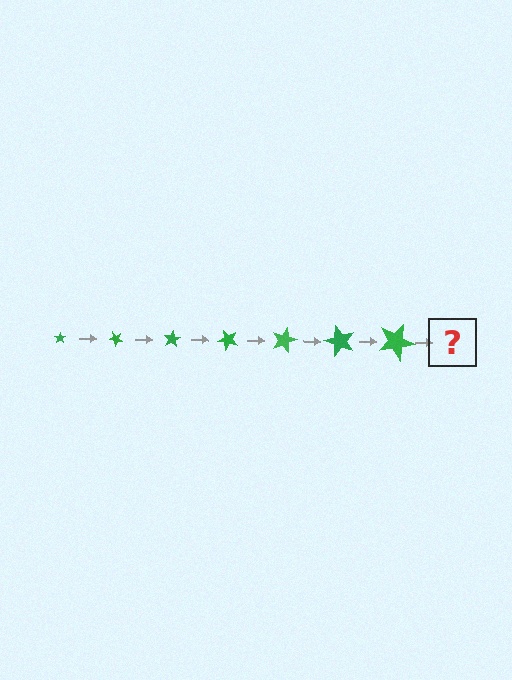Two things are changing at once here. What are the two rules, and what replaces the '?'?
The two rules are that the star grows larger each step and it rotates 40 degrees each step. The '?' should be a star, larger than the previous one and rotated 280 degrees from the start.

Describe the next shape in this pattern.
It should be a star, larger than the previous one and rotated 280 degrees from the start.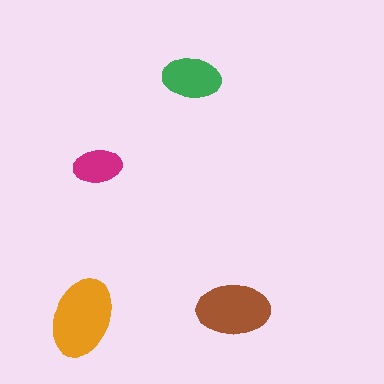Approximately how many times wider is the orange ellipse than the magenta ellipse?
About 1.5 times wider.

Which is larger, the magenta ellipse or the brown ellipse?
The brown one.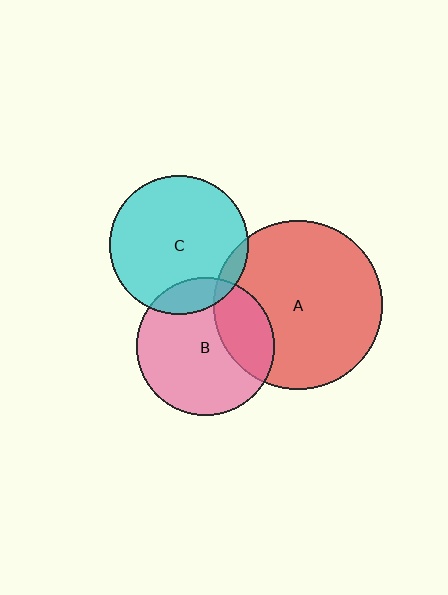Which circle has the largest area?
Circle A (red).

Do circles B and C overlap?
Yes.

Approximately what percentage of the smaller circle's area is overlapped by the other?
Approximately 15%.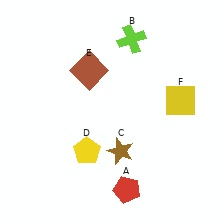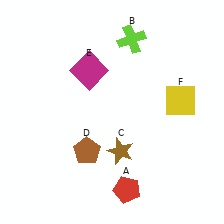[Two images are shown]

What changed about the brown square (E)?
In Image 1, E is brown. In Image 2, it changed to magenta.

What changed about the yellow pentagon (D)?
In Image 1, D is yellow. In Image 2, it changed to brown.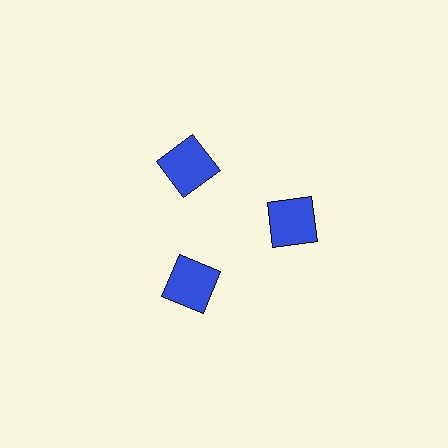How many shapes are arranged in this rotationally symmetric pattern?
There are 3 shapes, arranged in 3 groups of 1.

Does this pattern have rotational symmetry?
Yes, this pattern has 3-fold rotational symmetry. It looks the same after rotating 120 degrees around the center.